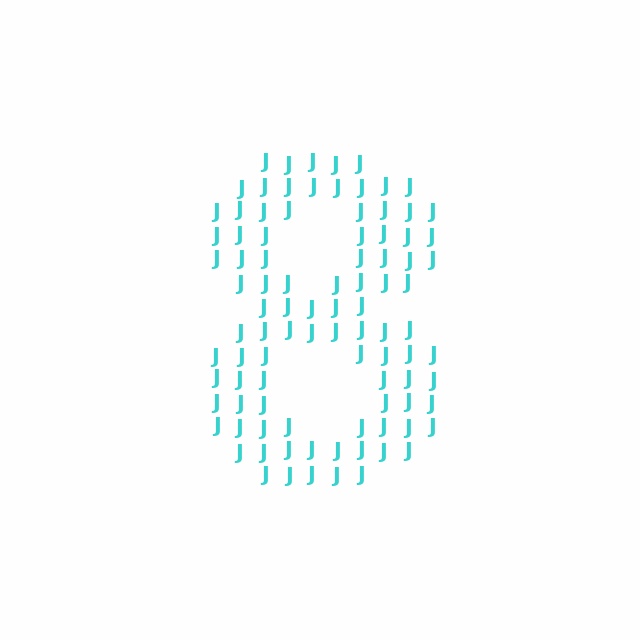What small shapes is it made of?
It is made of small letter J's.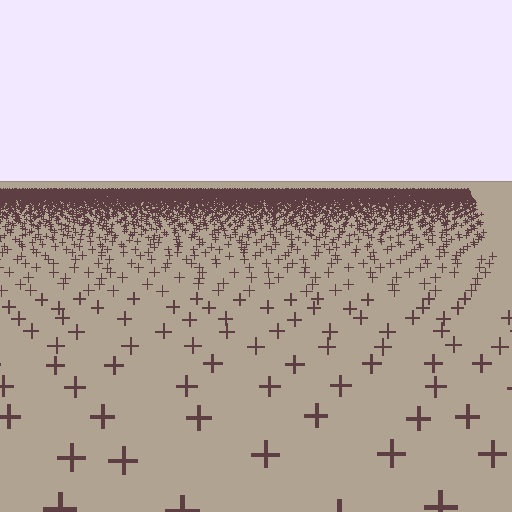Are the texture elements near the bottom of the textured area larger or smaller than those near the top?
Larger. Near the bottom, elements are closer to the viewer and appear at a bigger on-screen size.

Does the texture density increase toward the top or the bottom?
Density increases toward the top.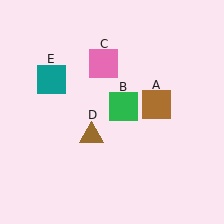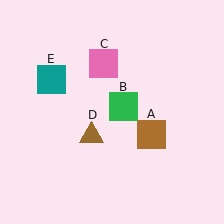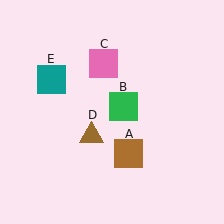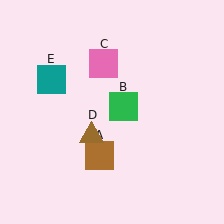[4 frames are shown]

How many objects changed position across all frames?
1 object changed position: brown square (object A).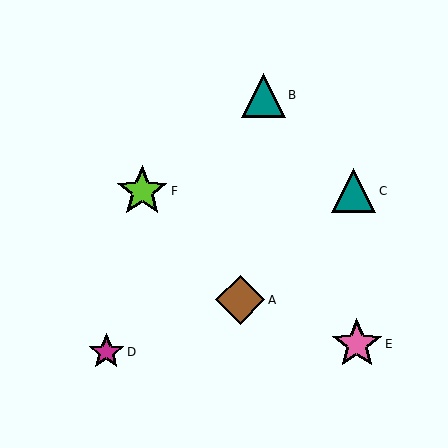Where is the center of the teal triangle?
The center of the teal triangle is at (354, 191).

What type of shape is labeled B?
Shape B is a teal triangle.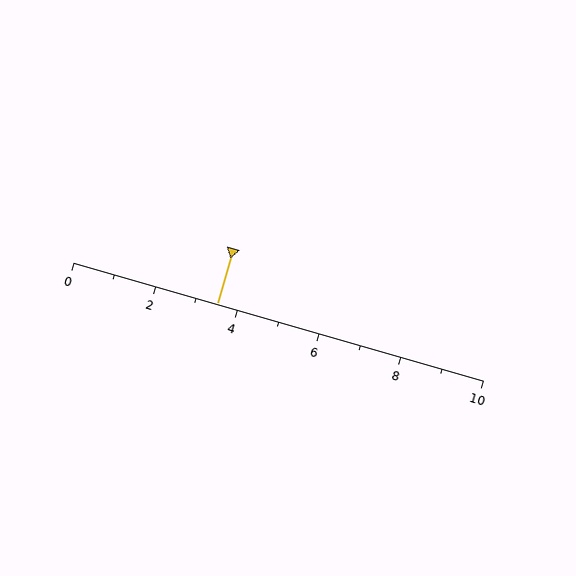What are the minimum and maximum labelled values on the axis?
The axis runs from 0 to 10.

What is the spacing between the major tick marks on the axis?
The major ticks are spaced 2 apart.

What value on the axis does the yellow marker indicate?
The marker indicates approximately 3.5.